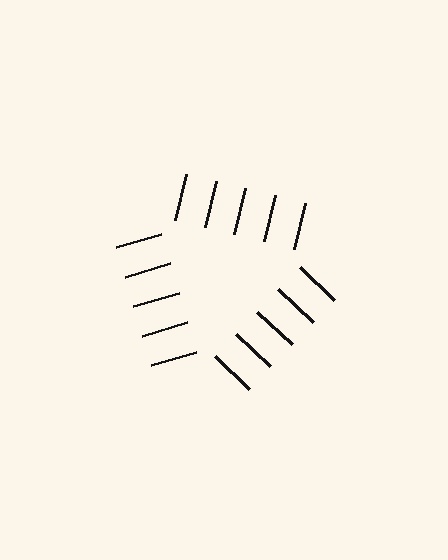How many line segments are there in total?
15 — 5 along each of the 3 edges.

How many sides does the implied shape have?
3 sides — the line-ends trace a triangle.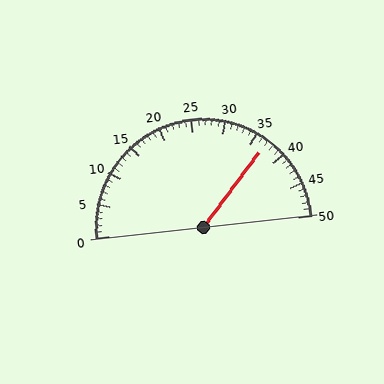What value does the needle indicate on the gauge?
The needle indicates approximately 37.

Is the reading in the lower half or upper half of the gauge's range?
The reading is in the upper half of the range (0 to 50).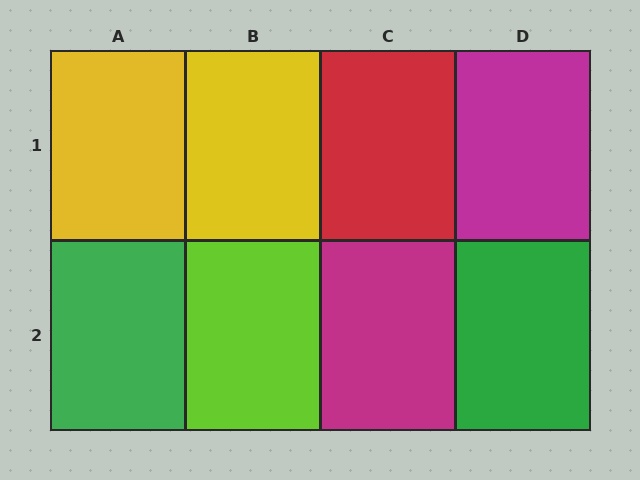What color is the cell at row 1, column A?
Yellow.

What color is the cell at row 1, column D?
Magenta.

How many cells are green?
2 cells are green.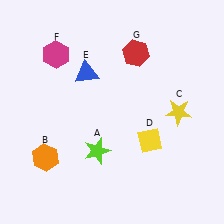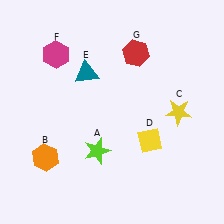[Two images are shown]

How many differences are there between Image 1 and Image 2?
There is 1 difference between the two images.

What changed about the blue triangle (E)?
In Image 1, E is blue. In Image 2, it changed to teal.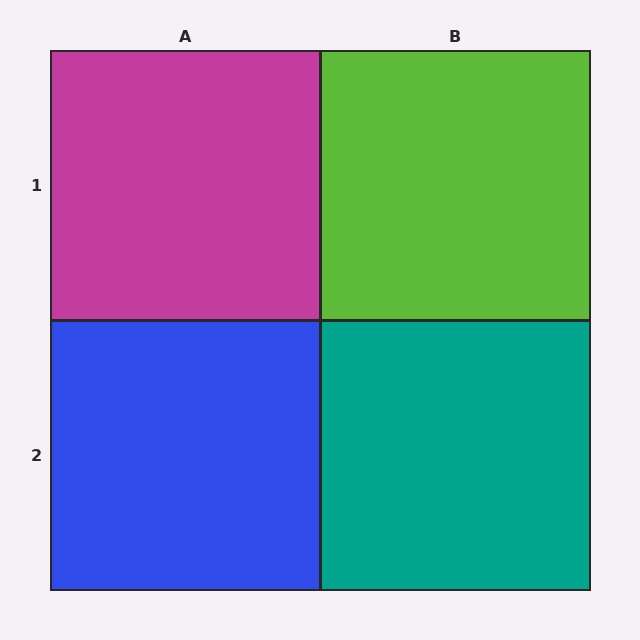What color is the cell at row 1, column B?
Lime.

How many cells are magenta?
1 cell is magenta.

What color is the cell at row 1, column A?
Magenta.